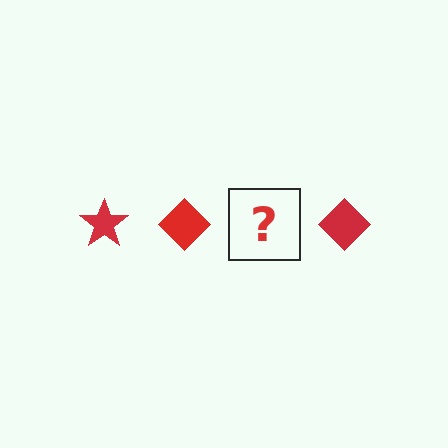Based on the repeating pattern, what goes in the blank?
The blank should be a red star.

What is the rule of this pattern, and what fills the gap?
The rule is that the pattern cycles through star, diamond shapes in red. The gap should be filled with a red star.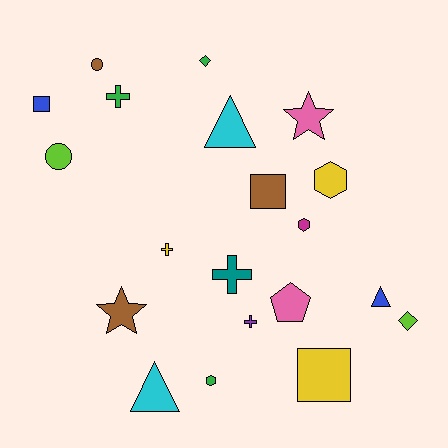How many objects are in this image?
There are 20 objects.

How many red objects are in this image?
There are no red objects.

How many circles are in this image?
There are 2 circles.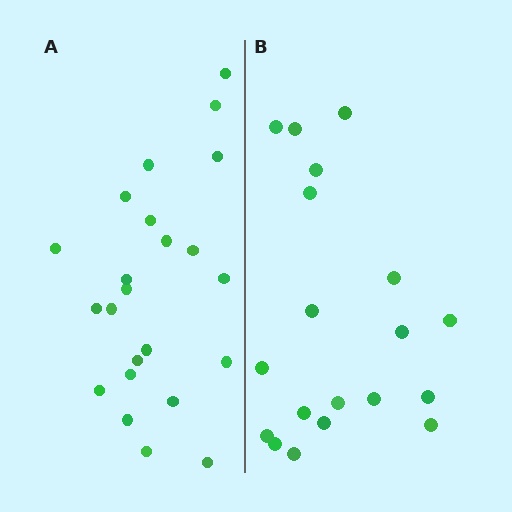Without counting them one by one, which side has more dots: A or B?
Region A (the left region) has more dots.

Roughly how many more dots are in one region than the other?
Region A has about 4 more dots than region B.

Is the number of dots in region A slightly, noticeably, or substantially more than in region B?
Region A has only slightly more — the two regions are fairly close. The ratio is roughly 1.2 to 1.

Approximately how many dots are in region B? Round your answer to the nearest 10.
About 20 dots. (The exact count is 19, which rounds to 20.)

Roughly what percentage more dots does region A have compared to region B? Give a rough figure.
About 20% more.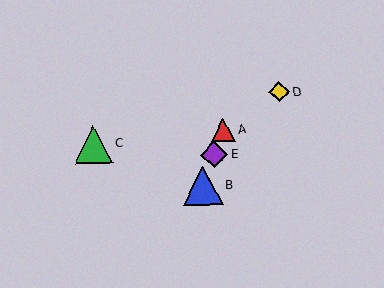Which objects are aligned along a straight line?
Objects A, B, E are aligned along a straight line.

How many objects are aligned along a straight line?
3 objects (A, B, E) are aligned along a straight line.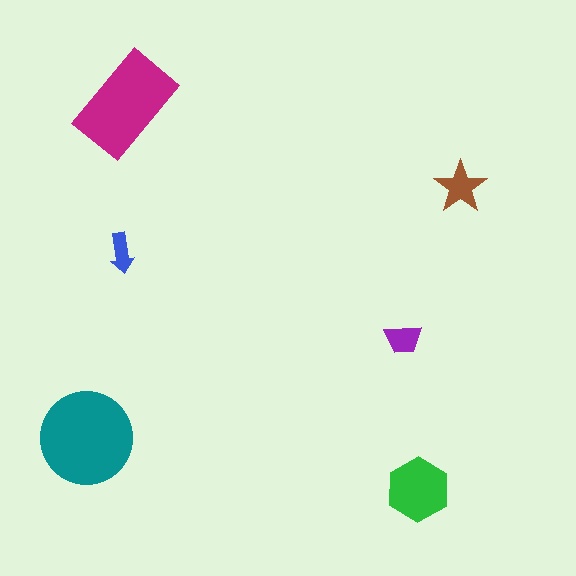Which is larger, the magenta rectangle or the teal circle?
The teal circle.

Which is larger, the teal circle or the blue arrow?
The teal circle.